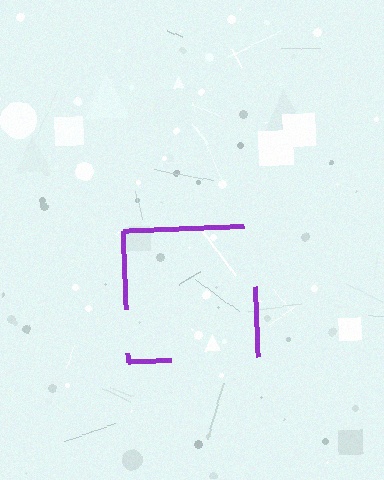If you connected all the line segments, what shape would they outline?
They would outline a square.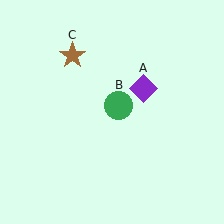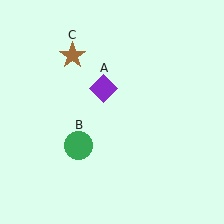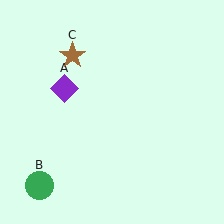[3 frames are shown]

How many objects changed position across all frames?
2 objects changed position: purple diamond (object A), green circle (object B).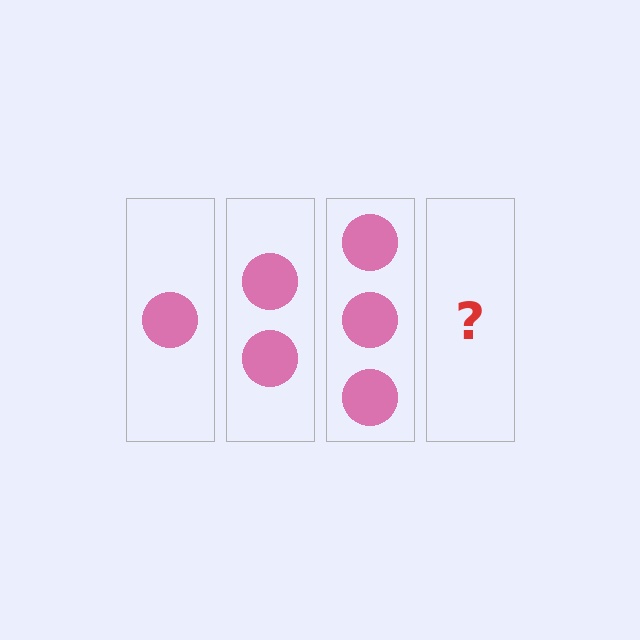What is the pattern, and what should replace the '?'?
The pattern is that each step adds one more circle. The '?' should be 4 circles.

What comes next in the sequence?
The next element should be 4 circles.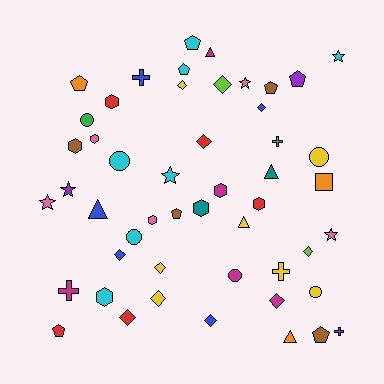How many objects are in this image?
There are 50 objects.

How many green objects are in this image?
There are 2 green objects.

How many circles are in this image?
There are 6 circles.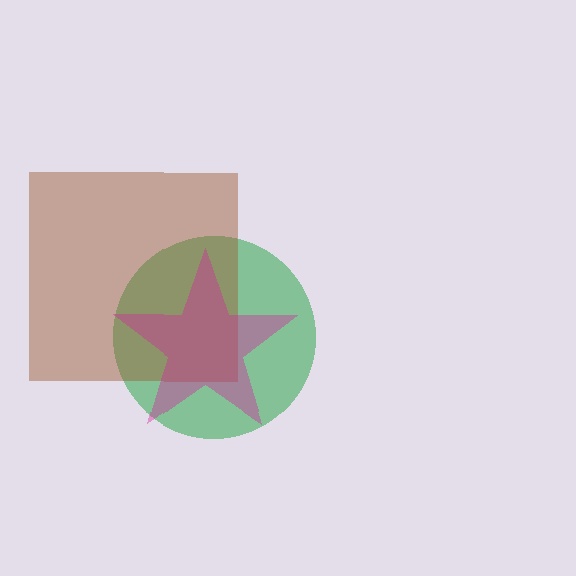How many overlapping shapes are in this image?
There are 3 overlapping shapes in the image.